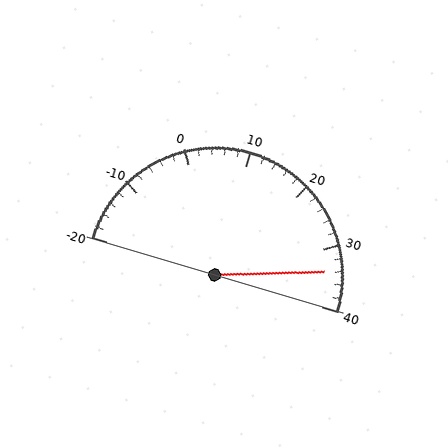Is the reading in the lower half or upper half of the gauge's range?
The reading is in the upper half of the range (-20 to 40).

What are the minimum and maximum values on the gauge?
The gauge ranges from -20 to 40.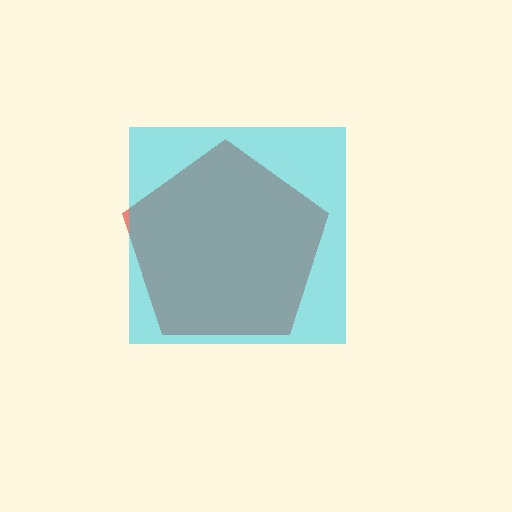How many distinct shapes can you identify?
There are 2 distinct shapes: a red pentagon, a cyan square.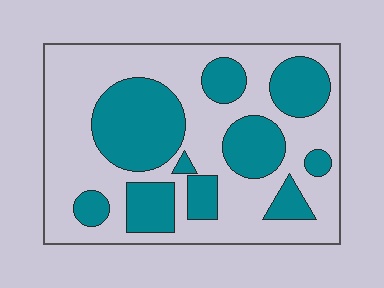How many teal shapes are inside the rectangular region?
10.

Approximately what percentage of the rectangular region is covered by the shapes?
Approximately 35%.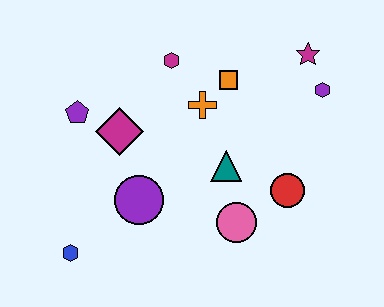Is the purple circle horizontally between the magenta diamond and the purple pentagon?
No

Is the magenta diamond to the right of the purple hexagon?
No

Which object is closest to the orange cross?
The orange square is closest to the orange cross.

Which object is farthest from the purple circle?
The magenta star is farthest from the purple circle.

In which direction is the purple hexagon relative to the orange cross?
The purple hexagon is to the right of the orange cross.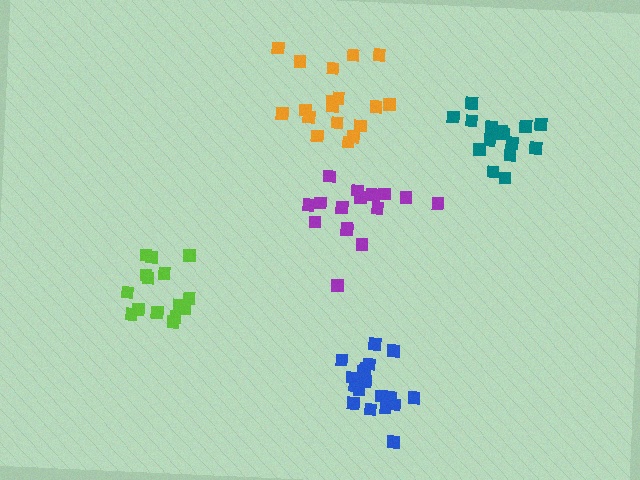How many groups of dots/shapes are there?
There are 5 groups.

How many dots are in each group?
Group 1: 16 dots, Group 2: 20 dots, Group 3: 18 dots, Group 4: 17 dots, Group 5: 15 dots (86 total).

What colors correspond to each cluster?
The clusters are colored: teal, blue, orange, purple, lime.